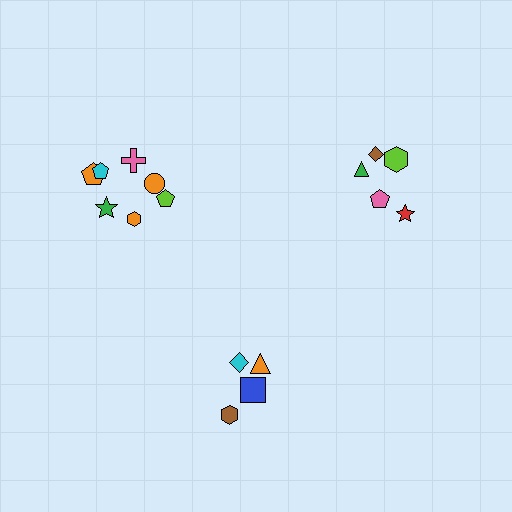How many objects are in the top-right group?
There are 5 objects.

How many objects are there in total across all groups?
There are 16 objects.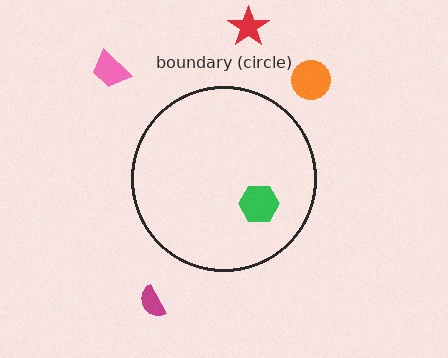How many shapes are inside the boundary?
1 inside, 4 outside.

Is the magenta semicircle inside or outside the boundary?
Outside.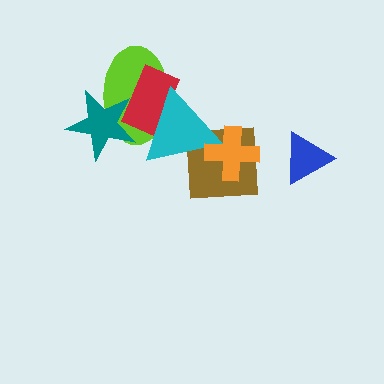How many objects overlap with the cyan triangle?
4 objects overlap with the cyan triangle.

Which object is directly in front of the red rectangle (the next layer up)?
The cyan triangle is directly in front of the red rectangle.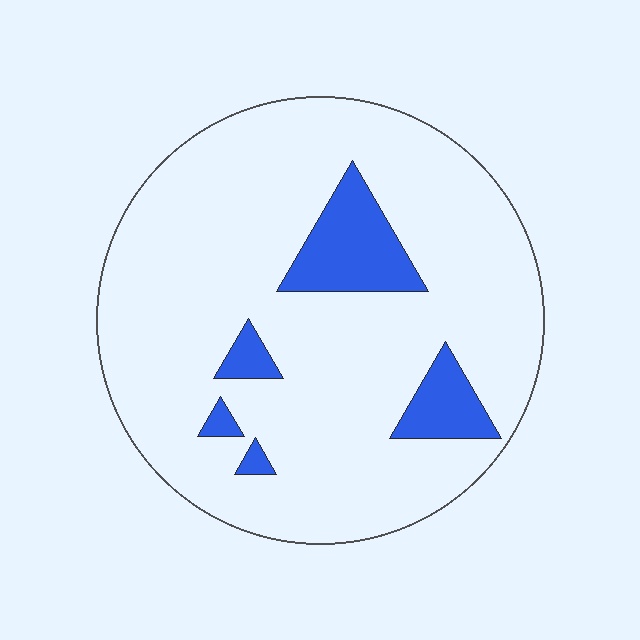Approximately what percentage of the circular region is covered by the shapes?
Approximately 10%.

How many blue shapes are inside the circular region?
5.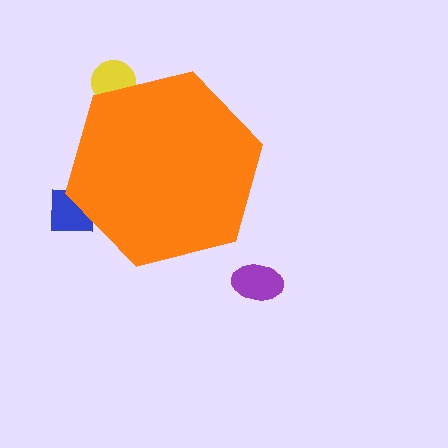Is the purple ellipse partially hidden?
No, the purple ellipse is fully visible.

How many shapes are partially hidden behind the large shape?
2 shapes are partially hidden.